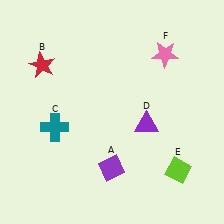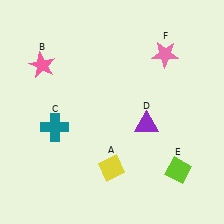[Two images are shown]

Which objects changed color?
A changed from purple to yellow. B changed from red to pink.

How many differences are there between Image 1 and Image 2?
There are 2 differences between the two images.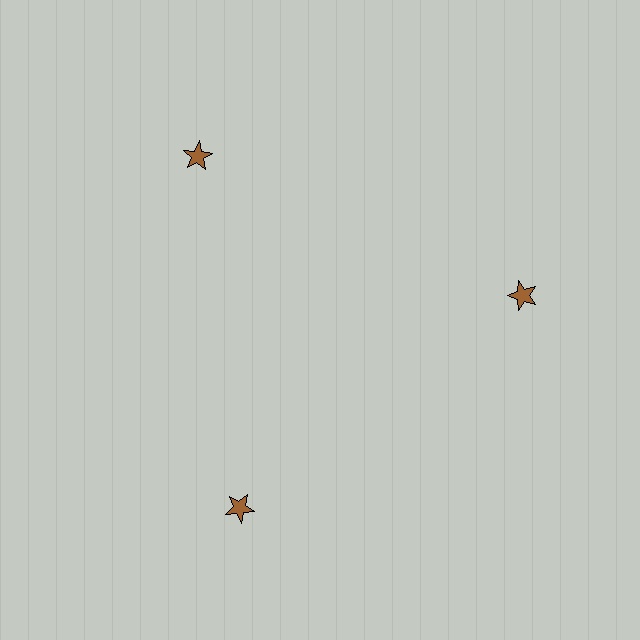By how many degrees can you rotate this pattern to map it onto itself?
The pattern maps onto itself every 120 degrees of rotation.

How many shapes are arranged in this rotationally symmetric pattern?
There are 3 shapes, arranged in 3 groups of 1.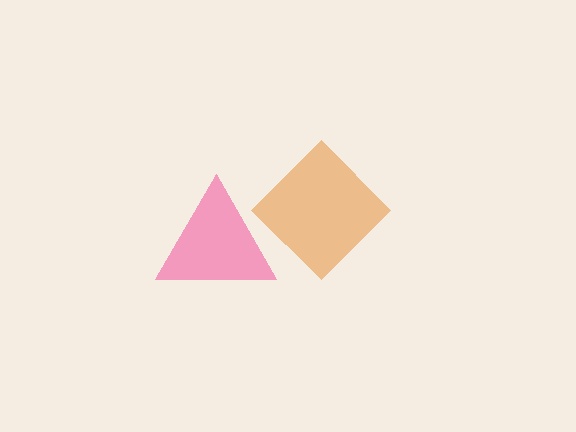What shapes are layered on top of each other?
The layered shapes are: a pink triangle, an orange diamond.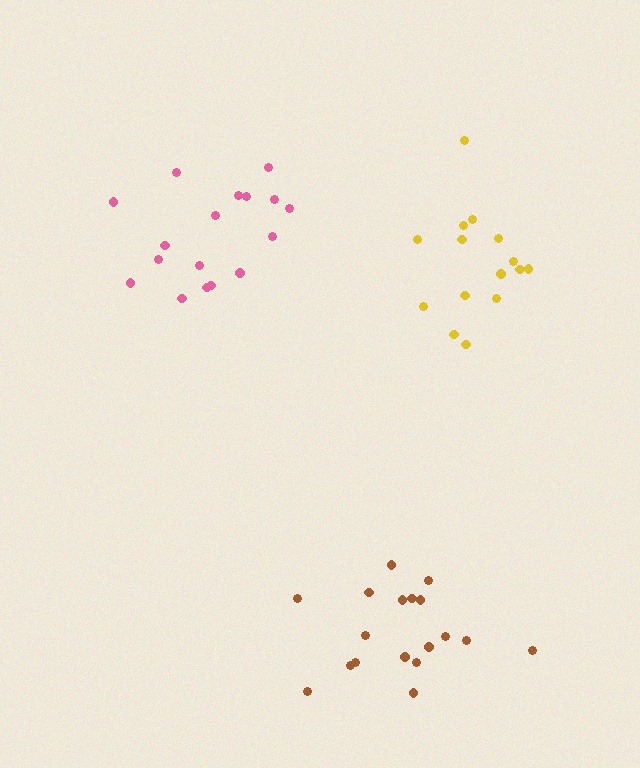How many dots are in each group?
Group 1: 17 dots, Group 2: 18 dots, Group 3: 15 dots (50 total).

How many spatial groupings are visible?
There are 3 spatial groupings.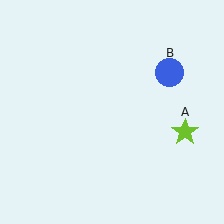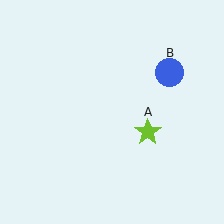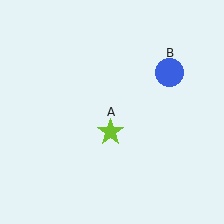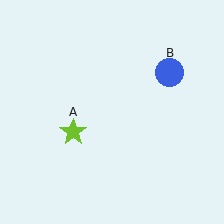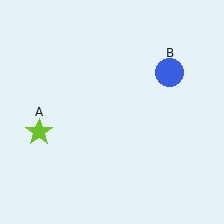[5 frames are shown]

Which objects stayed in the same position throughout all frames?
Blue circle (object B) remained stationary.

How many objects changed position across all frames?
1 object changed position: lime star (object A).